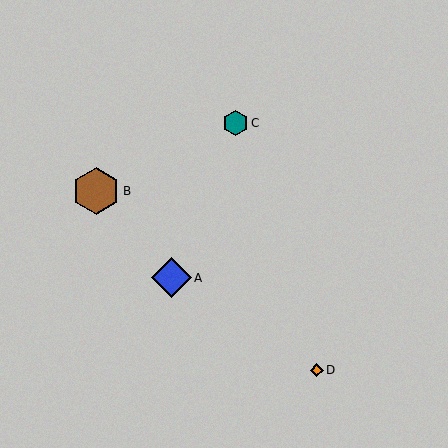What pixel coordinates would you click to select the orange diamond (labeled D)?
Click at (317, 370) to select the orange diamond D.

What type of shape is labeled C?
Shape C is a teal hexagon.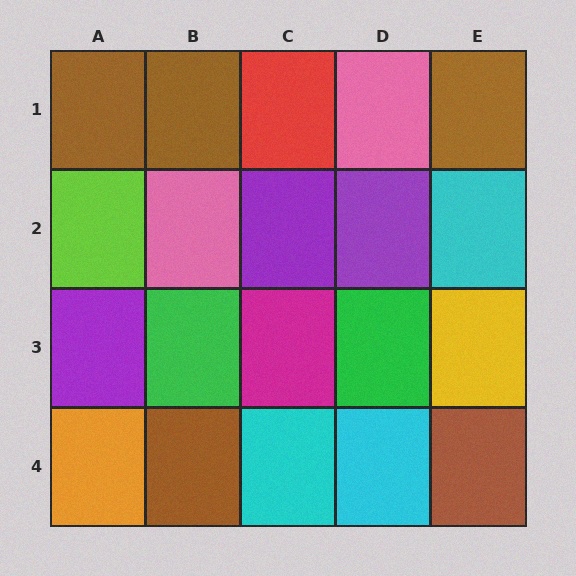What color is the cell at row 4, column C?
Cyan.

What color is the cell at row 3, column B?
Green.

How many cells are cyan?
3 cells are cyan.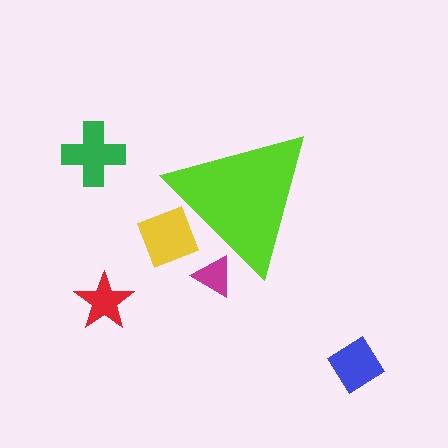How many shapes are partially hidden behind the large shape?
2 shapes are partially hidden.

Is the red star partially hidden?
No, the red star is fully visible.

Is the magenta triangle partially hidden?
Yes, the magenta triangle is partially hidden behind the lime triangle.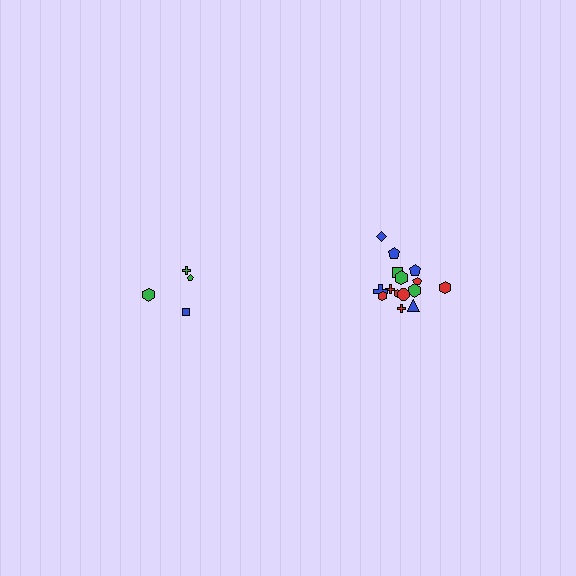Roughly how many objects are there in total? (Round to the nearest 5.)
Roughly 20 objects in total.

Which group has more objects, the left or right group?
The right group.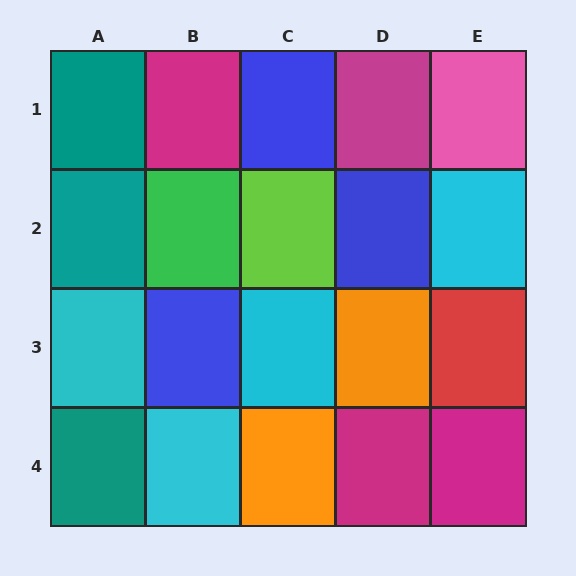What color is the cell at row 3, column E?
Red.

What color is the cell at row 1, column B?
Magenta.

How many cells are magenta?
4 cells are magenta.